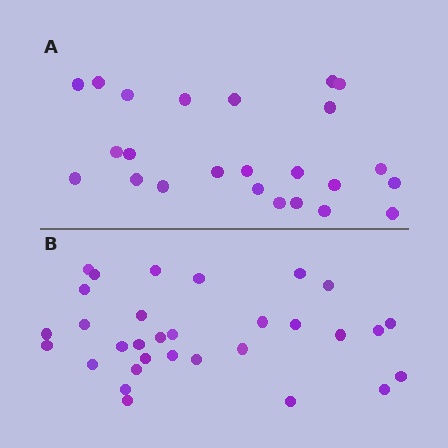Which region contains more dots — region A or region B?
Region B (the bottom region) has more dots.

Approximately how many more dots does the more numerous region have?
Region B has roughly 8 or so more dots than region A.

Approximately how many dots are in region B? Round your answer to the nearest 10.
About 30 dots. (The exact count is 31, which rounds to 30.)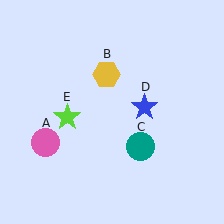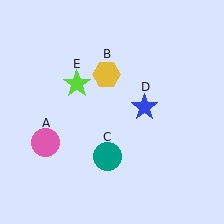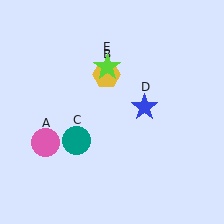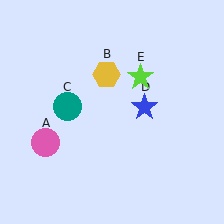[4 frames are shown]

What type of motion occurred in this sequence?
The teal circle (object C), lime star (object E) rotated clockwise around the center of the scene.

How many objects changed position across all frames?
2 objects changed position: teal circle (object C), lime star (object E).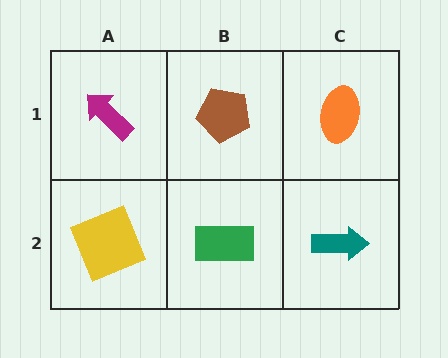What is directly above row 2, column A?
A magenta arrow.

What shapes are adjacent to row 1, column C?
A teal arrow (row 2, column C), a brown pentagon (row 1, column B).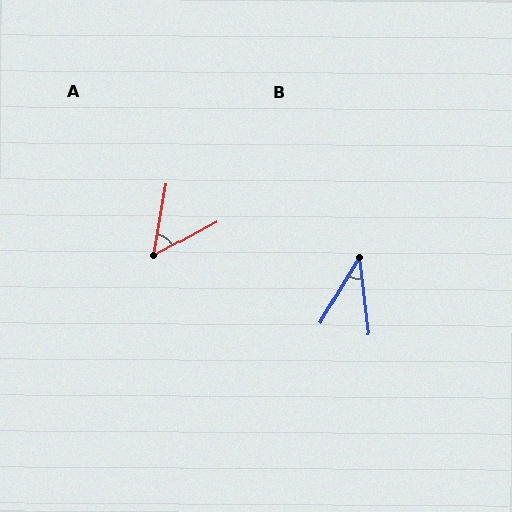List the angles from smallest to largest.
B (38°), A (51°).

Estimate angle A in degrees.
Approximately 51 degrees.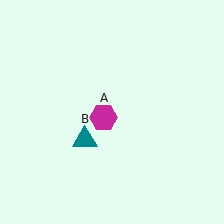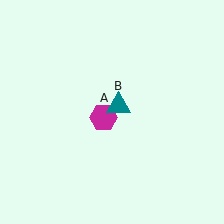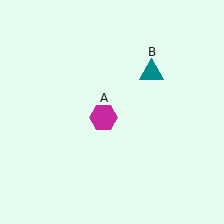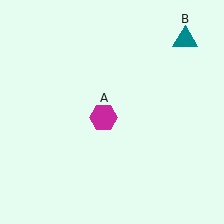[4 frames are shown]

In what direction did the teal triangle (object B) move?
The teal triangle (object B) moved up and to the right.